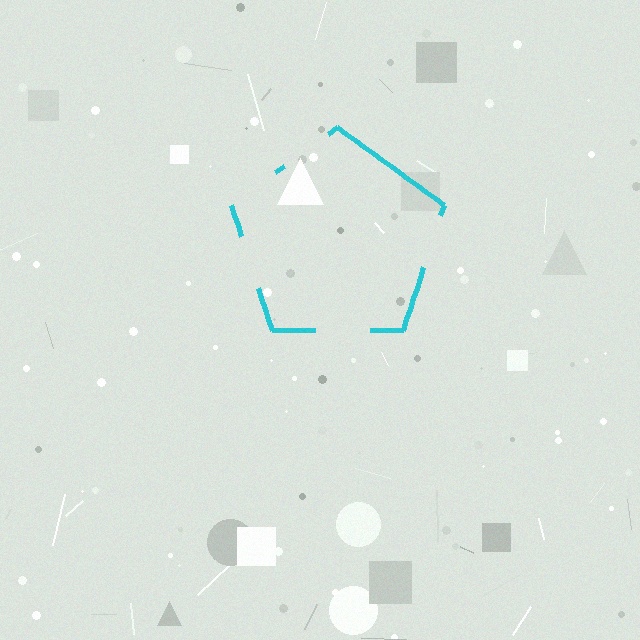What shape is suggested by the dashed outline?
The dashed outline suggests a pentagon.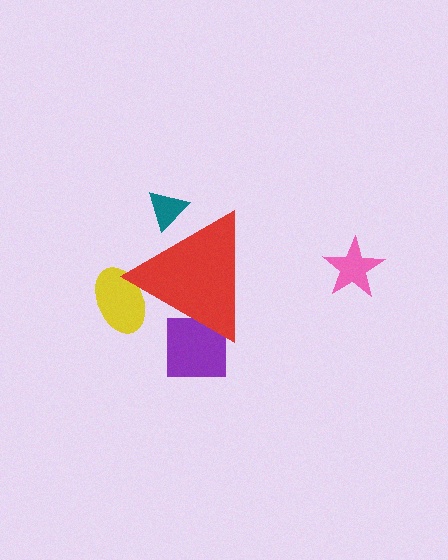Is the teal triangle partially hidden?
Yes, the teal triangle is partially hidden behind the red triangle.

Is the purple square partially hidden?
Yes, the purple square is partially hidden behind the red triangle.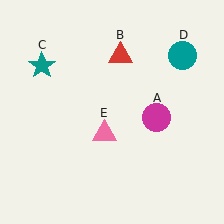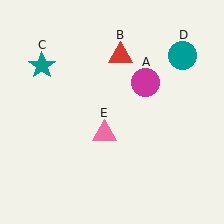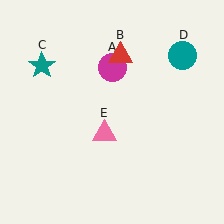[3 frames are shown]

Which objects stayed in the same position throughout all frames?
Red triangle (object B) and teal star (object C) and teal circle (object D) and pink triangle (object E) remained stationary.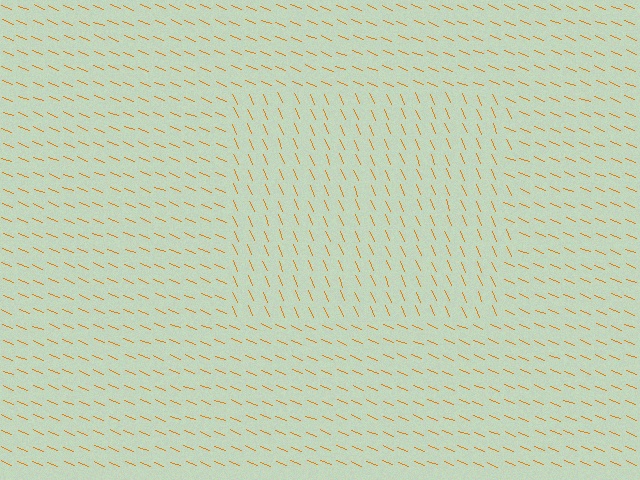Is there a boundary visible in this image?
Yes, there is a texture boundary formed by a change in line orientation.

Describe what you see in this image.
The image is filled with small orange line segments. A rectangle region in the image has lines oriented differently from the surrounding lines, creating a visible texture boundary.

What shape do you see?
I see a rectangle.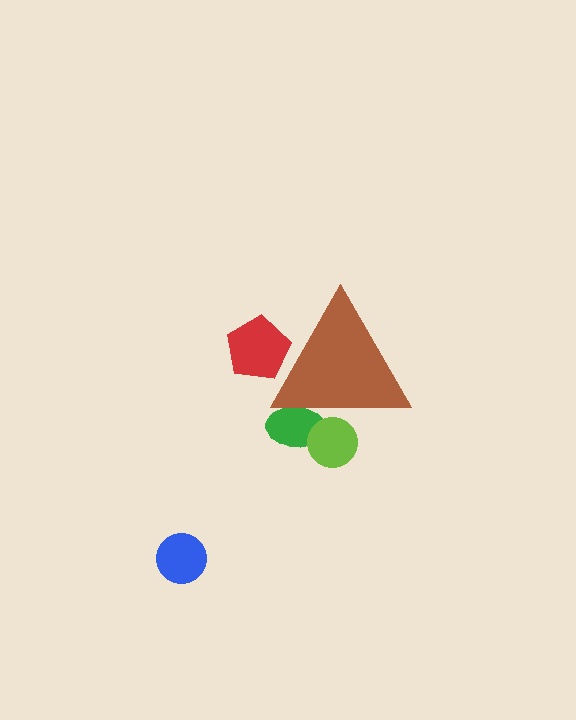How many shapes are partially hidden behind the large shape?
3 shapes are partially hidden.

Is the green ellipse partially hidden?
Yes, the green ellipse is partially hidden behind the brown triangle.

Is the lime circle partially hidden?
Yes, the lime circle is partially hidden behind the brown triangle.